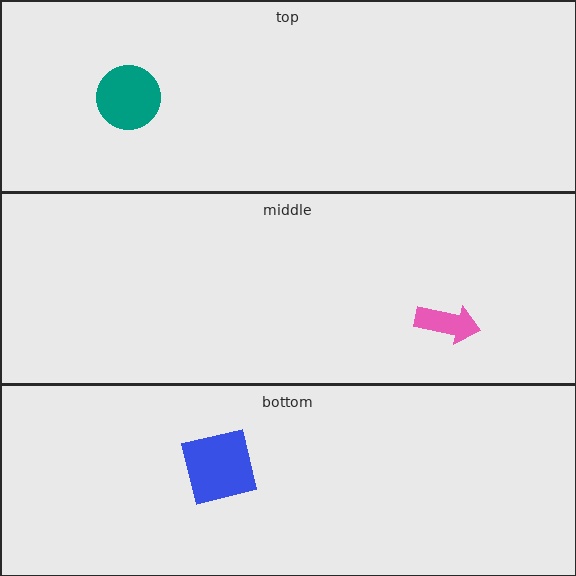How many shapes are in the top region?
1.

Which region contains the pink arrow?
The middle region.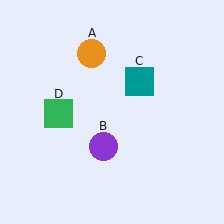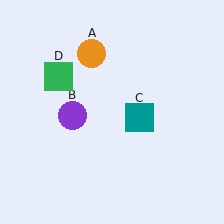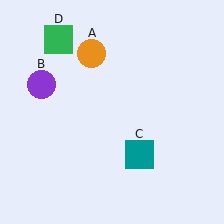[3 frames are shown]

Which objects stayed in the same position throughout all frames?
Orange circle (object A) remained stationary.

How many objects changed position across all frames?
3 objects changed position: purple circle (object B), teal square (object C), green square (object D).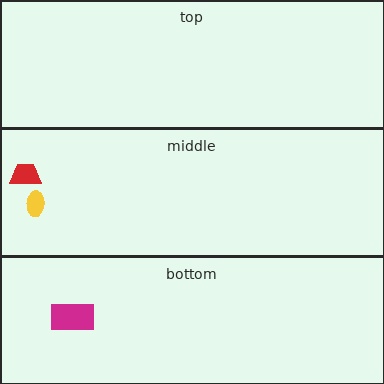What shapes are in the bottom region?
The magenta rectangle.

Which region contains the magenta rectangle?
The bottom region.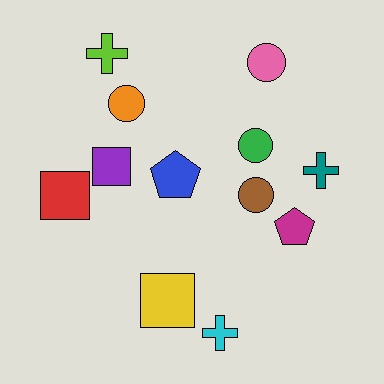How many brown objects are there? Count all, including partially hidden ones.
There is 1 brown object.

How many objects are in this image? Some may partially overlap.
There are 12 objects.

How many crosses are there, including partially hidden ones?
There are 3 crosses.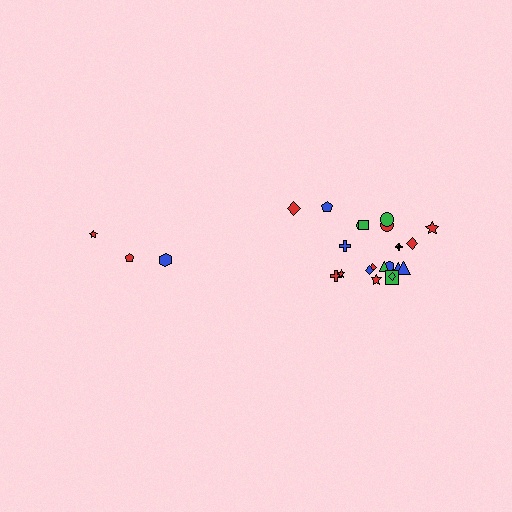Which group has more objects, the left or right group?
The right group.